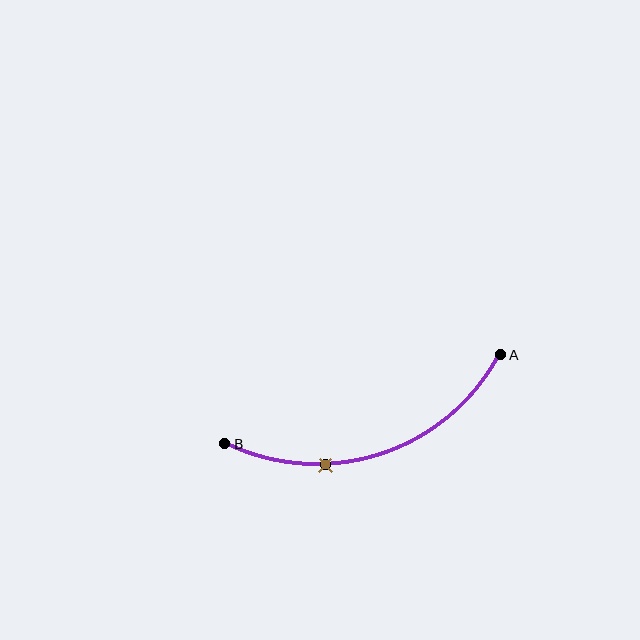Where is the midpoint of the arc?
The arc midpoint is the point on the curve farthest from the straight line joining A and B. It sits below that line.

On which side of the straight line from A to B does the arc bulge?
The arc bulges below the straight line connecting A and B.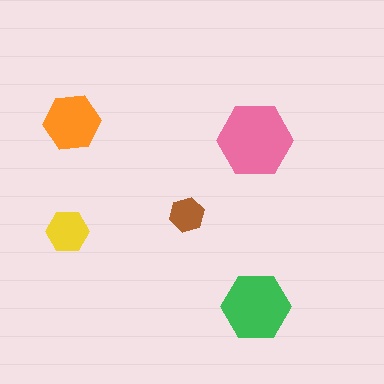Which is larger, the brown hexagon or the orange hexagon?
The orange one.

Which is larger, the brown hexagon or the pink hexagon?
The pink one.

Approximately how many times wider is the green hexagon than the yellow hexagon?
About 1.5 times wider.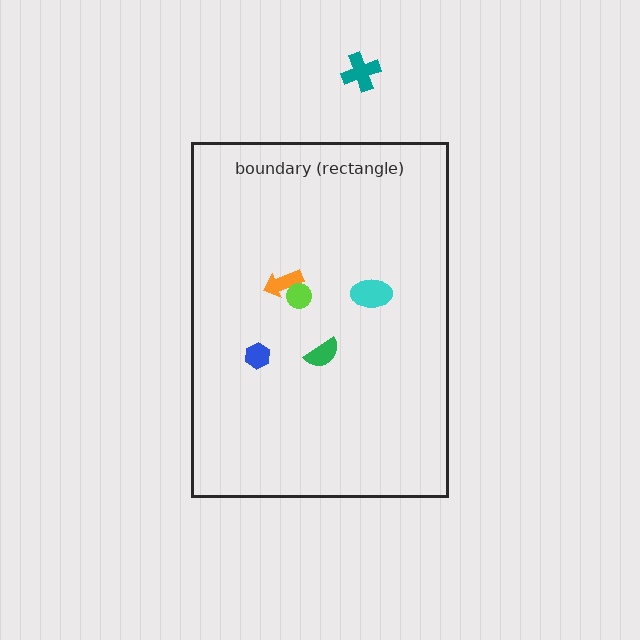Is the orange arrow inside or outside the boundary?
Inside.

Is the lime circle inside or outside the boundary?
Inside.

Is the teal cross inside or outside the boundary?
Outside.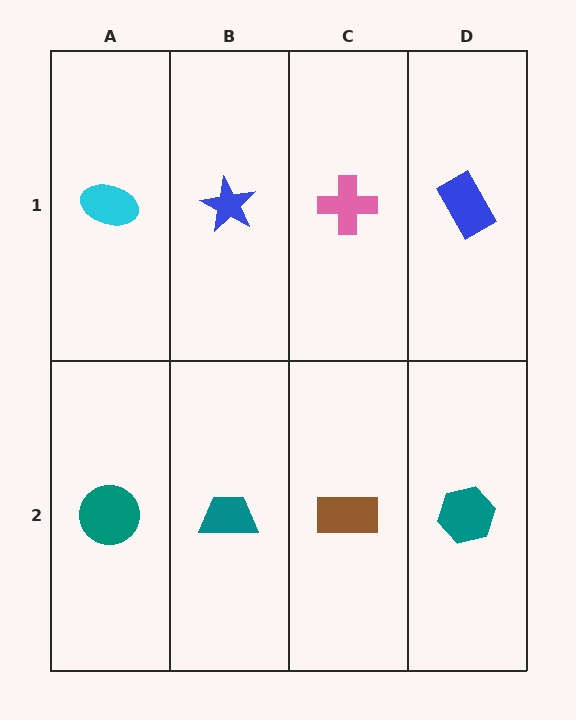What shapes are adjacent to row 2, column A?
A cyan ellipse (row 1, column A), a teal trapezoid (row 2, column B).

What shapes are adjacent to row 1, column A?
A teal circle (row 2, column A), a blue star (row 1, column B).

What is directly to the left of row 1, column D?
A pink cross.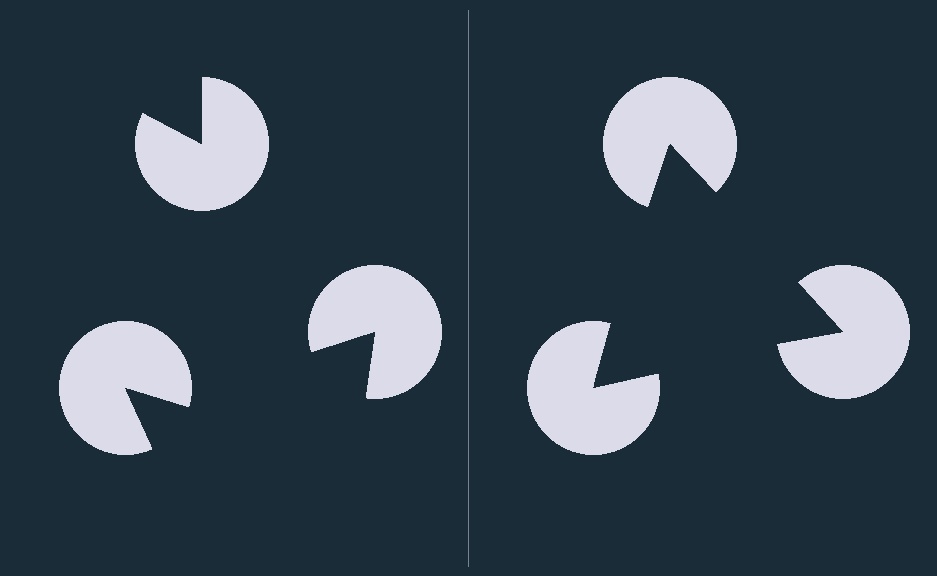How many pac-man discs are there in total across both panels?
6 — 3 on each side.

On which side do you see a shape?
An illusory triangle appears on the right side. On the left side the wedge cuts are rotated, so no coherent shape forms.